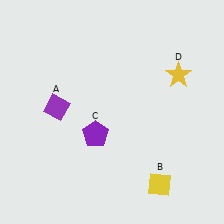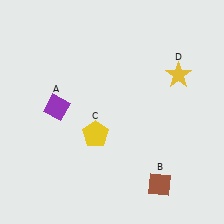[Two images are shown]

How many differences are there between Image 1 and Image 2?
There are 2 differences between the two images.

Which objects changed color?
B changed from yellow to brown. C changed from purple to yellow.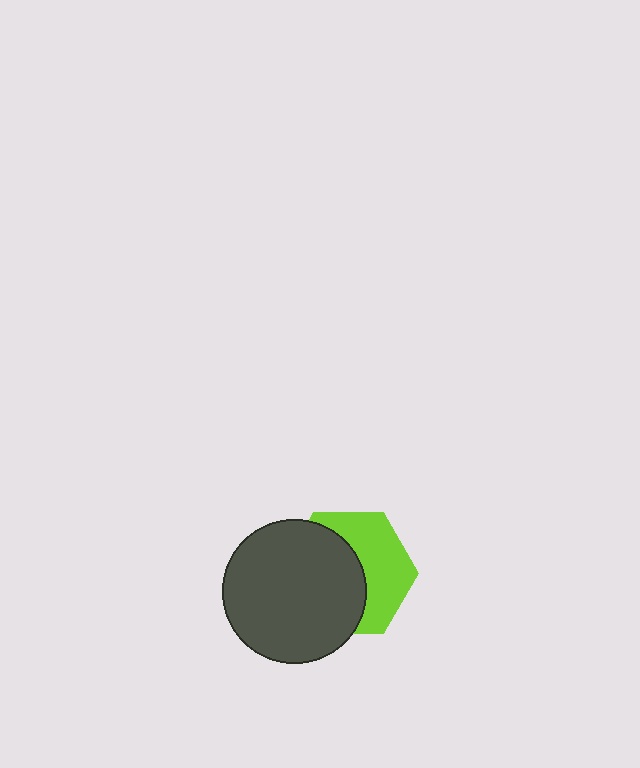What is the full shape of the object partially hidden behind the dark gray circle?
The partially hidden object is a lime hexagon.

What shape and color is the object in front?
The object in front is a dark gray circle.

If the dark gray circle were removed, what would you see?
You would see the complete lime hexagon.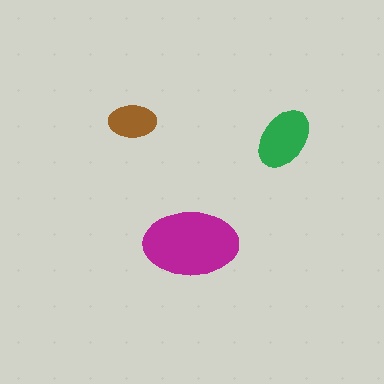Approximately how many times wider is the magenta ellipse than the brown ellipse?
About 2 times wider.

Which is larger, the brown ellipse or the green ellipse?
The green one.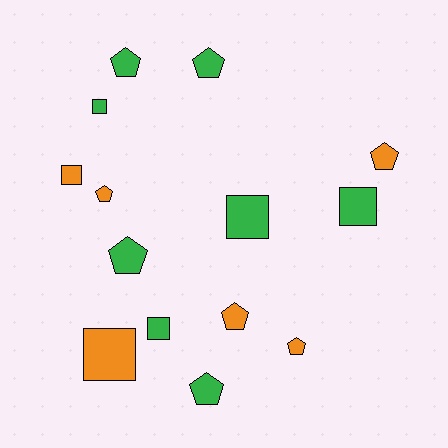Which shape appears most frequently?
Pentagon, with 8 objects.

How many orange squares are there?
There are 2 orange squares.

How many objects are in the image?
There are 14 objects.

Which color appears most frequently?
Green, with 8 objects.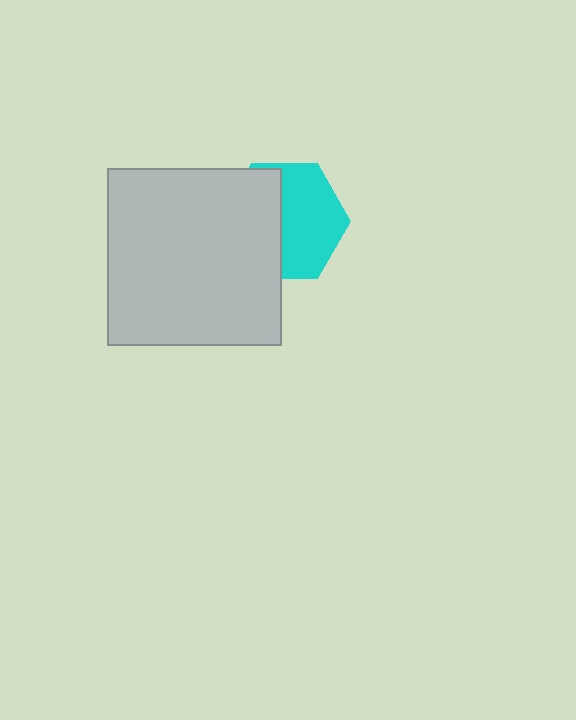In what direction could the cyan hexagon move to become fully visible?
The cyan hexagon could move right. That would shift it out from behind the light gray rectangle entirely.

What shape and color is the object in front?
The object in front is a light gray rectangle.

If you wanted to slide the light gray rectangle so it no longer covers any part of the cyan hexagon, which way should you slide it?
Slide it left — that is the most direct way to separate the two shapes.